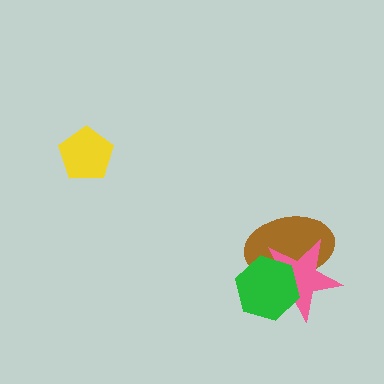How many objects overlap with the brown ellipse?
2 objects overlap with the brown ellipse.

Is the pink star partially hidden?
Yes, it is partially covered by another shape.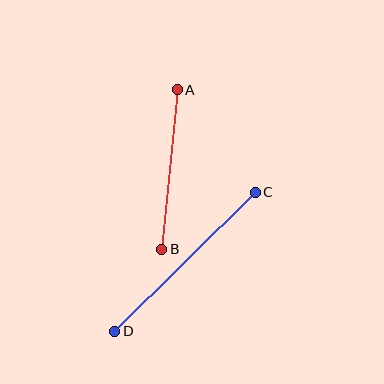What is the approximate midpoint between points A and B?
The midpoint is at approximately (169, 170) pixels.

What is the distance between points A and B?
The distance is approximately 160 pixels.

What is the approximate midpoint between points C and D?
The midpoint is at approximately (185, 262) pixels.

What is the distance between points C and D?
The distance is approximately 198 pixels.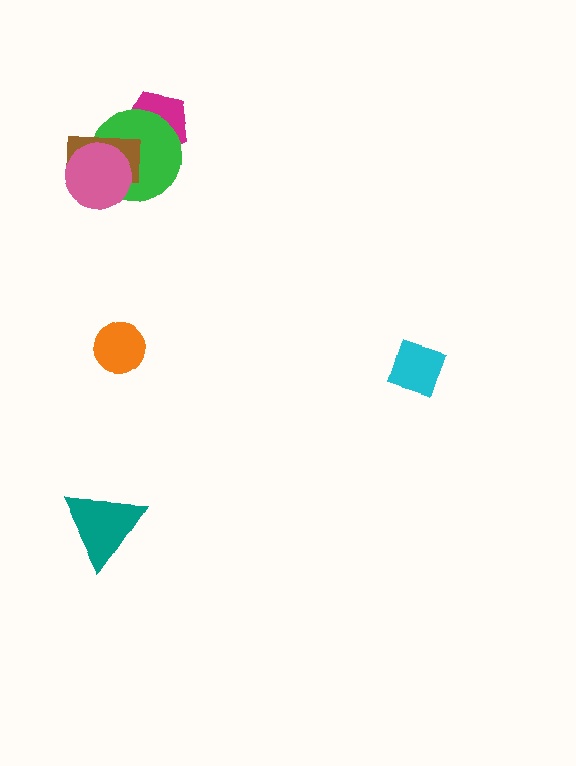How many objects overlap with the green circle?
3 objects overlap with the green circle.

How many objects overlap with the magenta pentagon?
1 object overlaps with the magenta pentagon.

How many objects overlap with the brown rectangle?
2 objects overlap with the brown rectangle.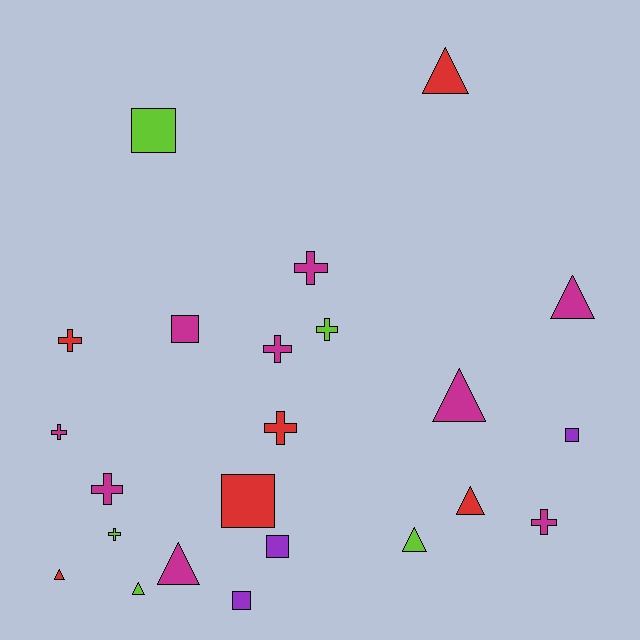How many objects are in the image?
There are 23 objects.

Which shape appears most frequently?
Cross, with 9 objects.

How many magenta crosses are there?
There are 5 magenta crosses.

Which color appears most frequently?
Magenta, with 9 objects.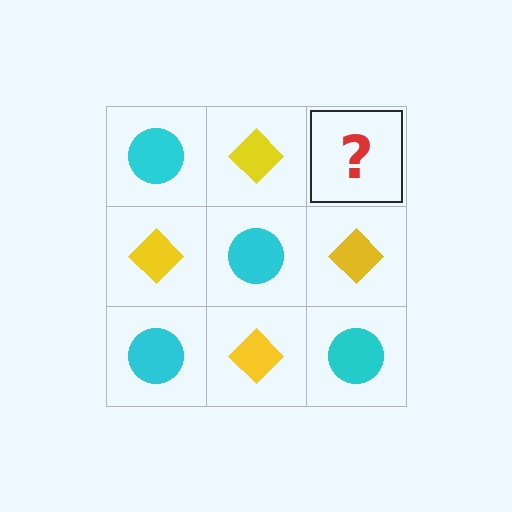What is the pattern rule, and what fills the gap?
The rule is that it alternates cyan circle and yellow diamond in a checkerboard pattern. The gap should be filled with a cyan circle.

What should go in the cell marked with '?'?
The missing cell should contain a cyan circle.